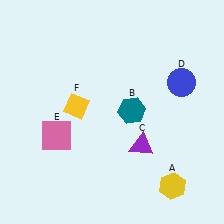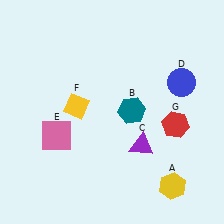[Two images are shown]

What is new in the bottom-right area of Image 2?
A red hexagon (G) was added in the bottom-right area of Image 2.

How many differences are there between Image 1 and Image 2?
There is 1 difference between the two images.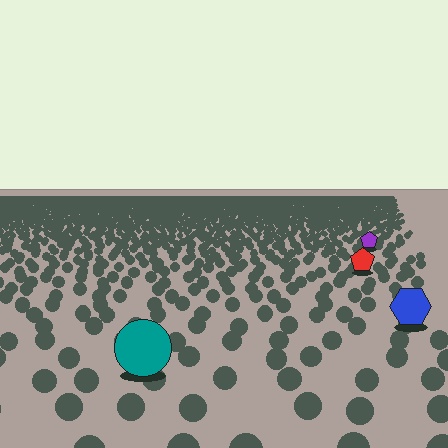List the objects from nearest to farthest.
From nearest to farthest: the teal circle, the blue hexagon, the red pentagon, the purple pentagon.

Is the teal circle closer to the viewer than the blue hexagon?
Yes. The teal circle is closer — you can tell from the texture gradient: the ground texture is coarser near it.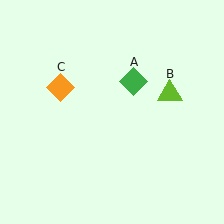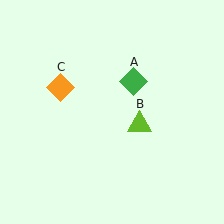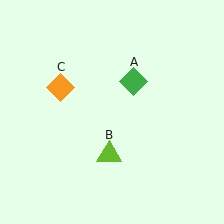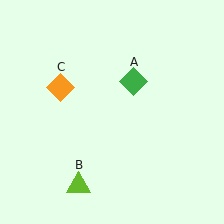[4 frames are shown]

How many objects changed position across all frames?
1 object changed position: lime triangle (object B).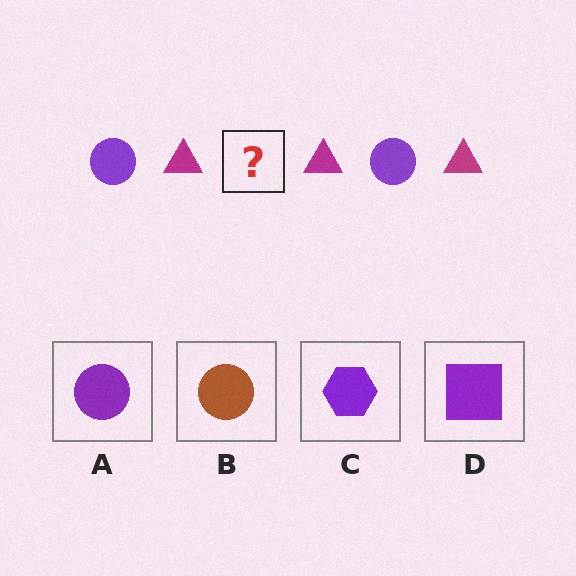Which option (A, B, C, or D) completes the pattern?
A.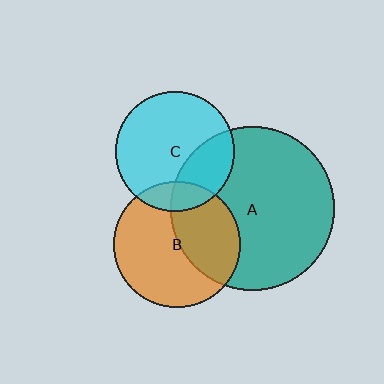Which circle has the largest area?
Circle A (teal).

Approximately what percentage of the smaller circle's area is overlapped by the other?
Approximately 30%.